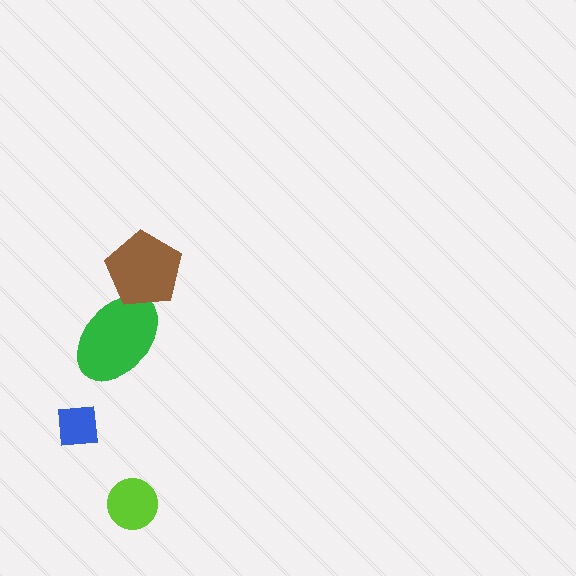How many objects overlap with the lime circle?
0 objects overlap with the lime circle.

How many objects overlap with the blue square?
0 objects overlap with the blue square.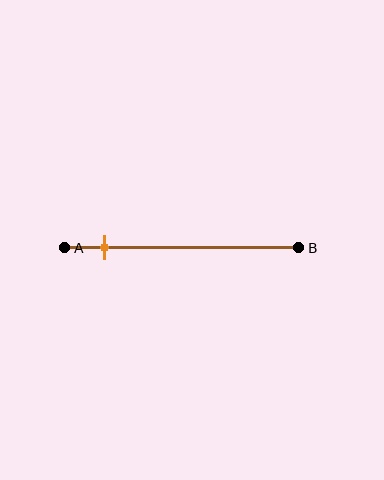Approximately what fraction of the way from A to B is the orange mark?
The orange mark is approximately 15% of the way from A to B.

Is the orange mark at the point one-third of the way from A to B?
No, the mark is at about 15% from A, not at the 33% one-third point.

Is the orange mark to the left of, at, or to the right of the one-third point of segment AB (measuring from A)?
The orange mark is to the left of the one-third point of segment AB.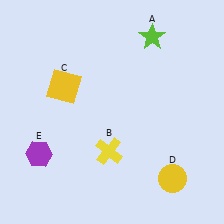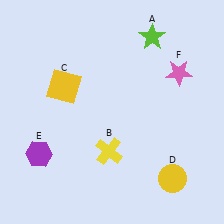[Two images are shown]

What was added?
A pink star (F) was added in Image 2.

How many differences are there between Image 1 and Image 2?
There is 1 difference between the two images.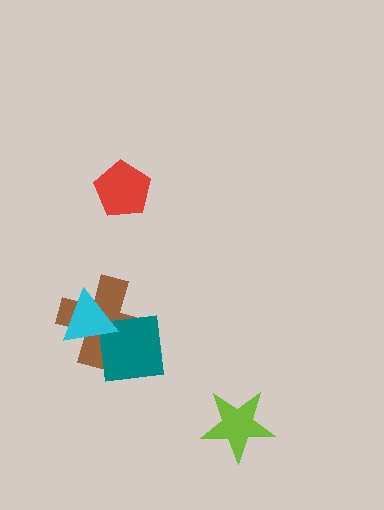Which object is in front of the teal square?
The cyan triangle is in front of the teal square.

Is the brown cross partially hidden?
Yes, it is partially covered by another shape.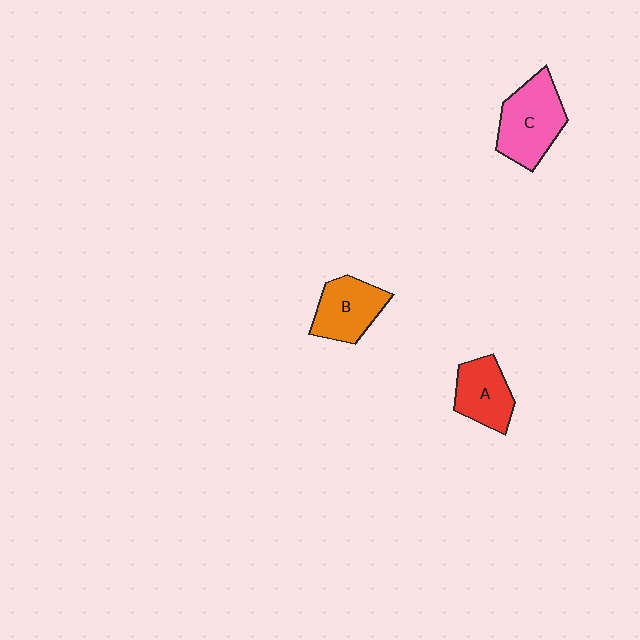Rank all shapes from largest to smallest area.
From largest to smallest: C (pink), B (orange), A (red).